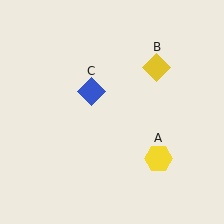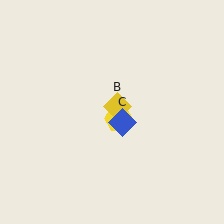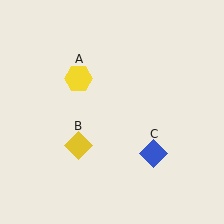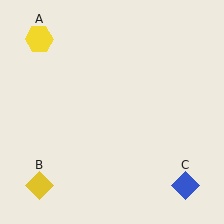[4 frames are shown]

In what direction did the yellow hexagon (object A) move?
The yellow hexagon (object A) moved up and to the left.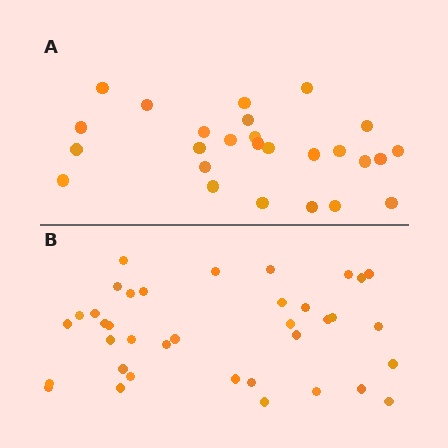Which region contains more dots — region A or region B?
Region B (the bottom region) has more dots.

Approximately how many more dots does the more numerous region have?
Region B has roughly 12 or so more dots than region A.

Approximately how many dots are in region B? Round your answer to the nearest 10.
About 40 dots. (The exact count is 37, which rounds to 40.)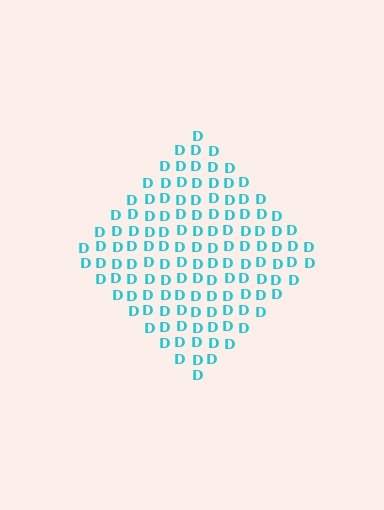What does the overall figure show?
The overall figure shows a diamond.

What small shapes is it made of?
It is made of small letter D's.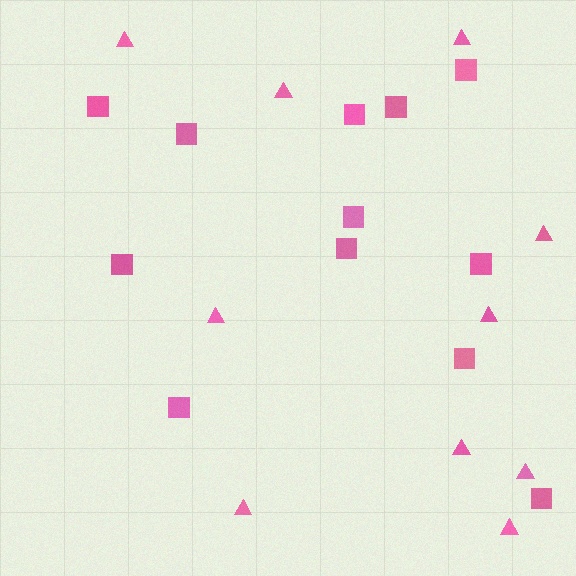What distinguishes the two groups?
There are 2 groups: one group of triangles (10) and one group of squares (12).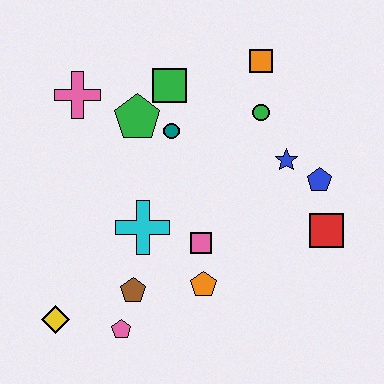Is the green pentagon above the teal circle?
Yes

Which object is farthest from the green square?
The yellow diamond is farthest from the green square.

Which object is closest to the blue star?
The blue pentagon is closest to the blue star.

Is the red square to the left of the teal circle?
No